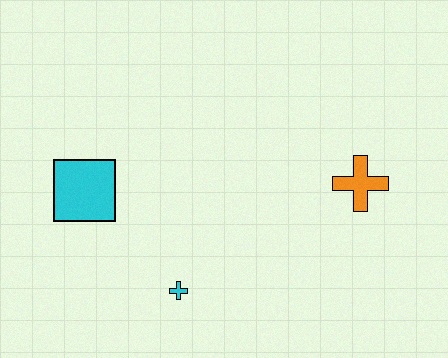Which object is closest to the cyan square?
The cyan cross is closest to the cyan square.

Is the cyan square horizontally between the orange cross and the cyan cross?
No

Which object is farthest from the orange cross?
The cyan square is farthest from the orange cross.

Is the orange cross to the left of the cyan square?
No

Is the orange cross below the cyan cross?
No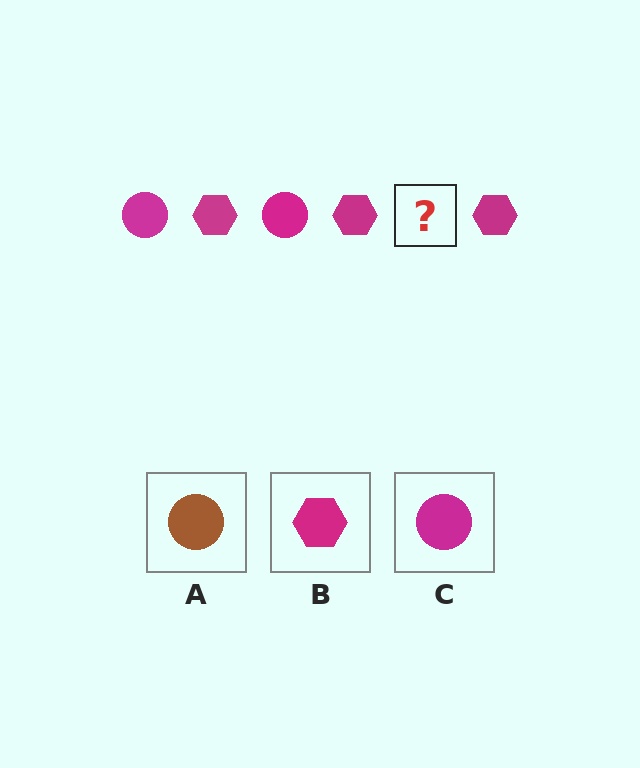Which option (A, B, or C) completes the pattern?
C.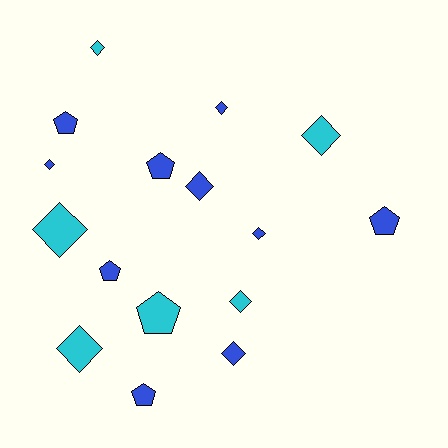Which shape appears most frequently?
Diamond, with 10 objects.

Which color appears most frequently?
Blue, with 10 objects.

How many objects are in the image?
There are 16 objects.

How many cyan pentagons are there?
There is 1 cyan pentagon.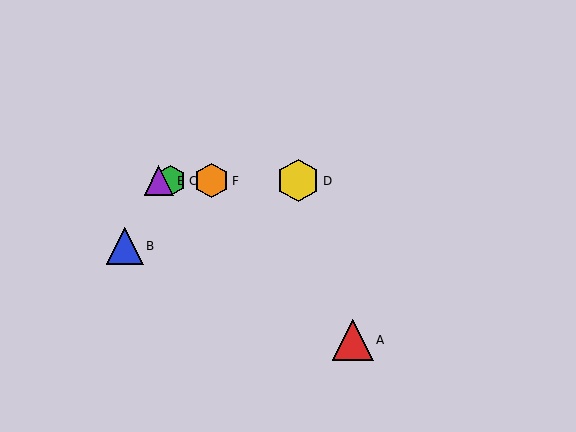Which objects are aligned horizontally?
Objects C, D, E, F are aligned horizontally.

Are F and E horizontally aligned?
Yes, both are at y≈181.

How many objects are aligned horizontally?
4 objects (C, D, E, F) are aligned horizontally.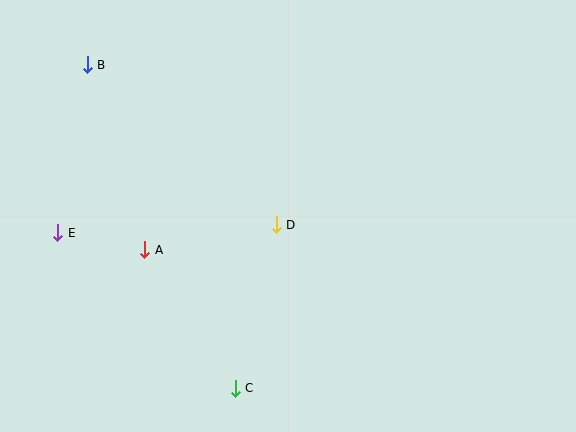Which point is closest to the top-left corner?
Point B is closest to the top-left corner.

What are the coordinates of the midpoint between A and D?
The midpoint between A and D is at (211, 237).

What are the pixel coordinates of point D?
Point D is at (276, 225).